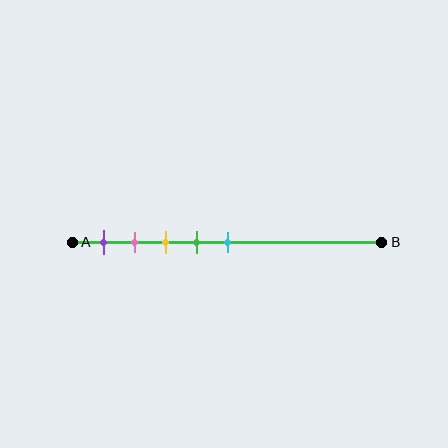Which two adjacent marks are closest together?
The pink and yellow marks are the closest adjacent pair.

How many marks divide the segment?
There are 5 marks dividing the segment.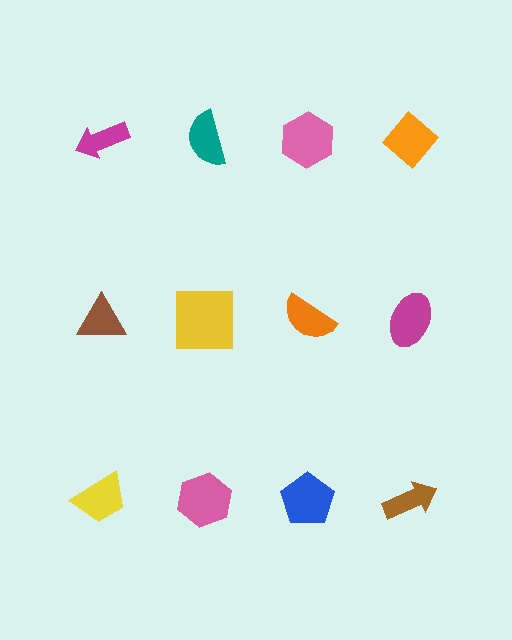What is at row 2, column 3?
An orange semicircle.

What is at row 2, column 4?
A magenta ellipse.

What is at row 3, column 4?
A brown arrow.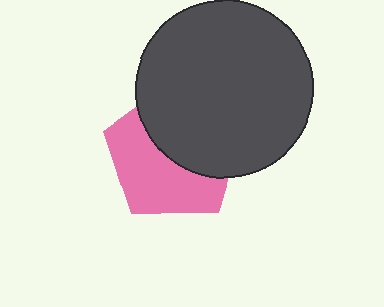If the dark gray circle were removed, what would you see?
You would see the complete pink pentagon.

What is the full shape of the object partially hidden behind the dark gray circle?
The partially hidden object is a pink pentagon.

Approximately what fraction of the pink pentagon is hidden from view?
Roughly 49% of the pink pentagon is hidden behind the dark gray circle.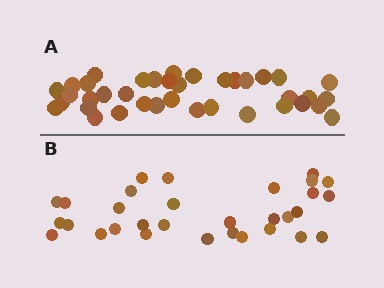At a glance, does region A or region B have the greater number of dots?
Region A (the top region) has more dots.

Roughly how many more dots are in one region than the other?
Region A has roughly 8 or so more dots than region B.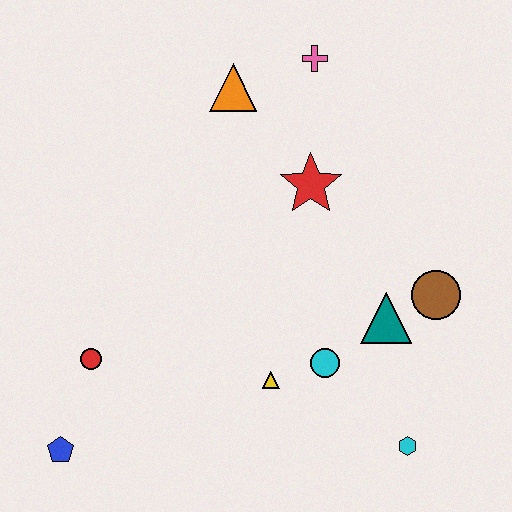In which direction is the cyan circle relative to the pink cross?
The cyan circle is below the pink cross.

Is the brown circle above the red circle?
Yes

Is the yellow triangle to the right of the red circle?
Yes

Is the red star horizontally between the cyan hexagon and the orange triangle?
Yes